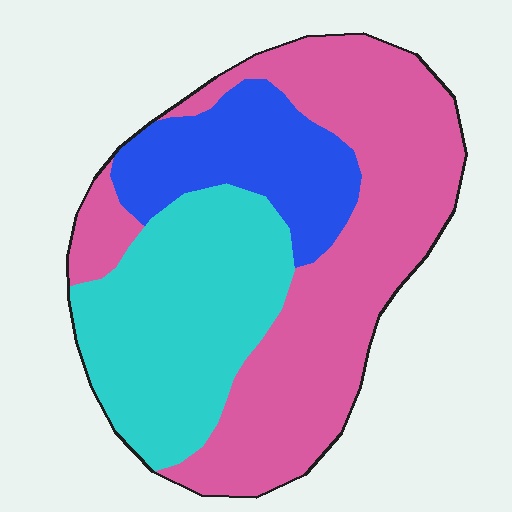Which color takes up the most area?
Pink, at roughly 50%.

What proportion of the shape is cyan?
Cyan takes up between a sixth and a third of the shape.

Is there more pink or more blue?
Pink.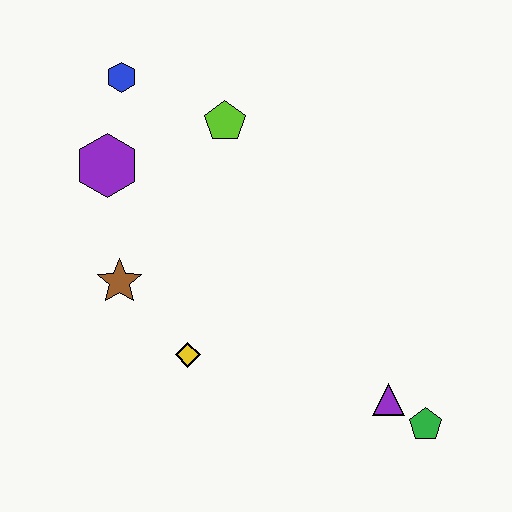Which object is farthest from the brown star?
The green pentagon is farthest from the brown star.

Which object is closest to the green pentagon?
The purple triangle is closest to the green pentagon.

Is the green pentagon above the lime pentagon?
No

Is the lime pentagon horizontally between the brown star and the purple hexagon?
No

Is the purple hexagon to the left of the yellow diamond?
Yes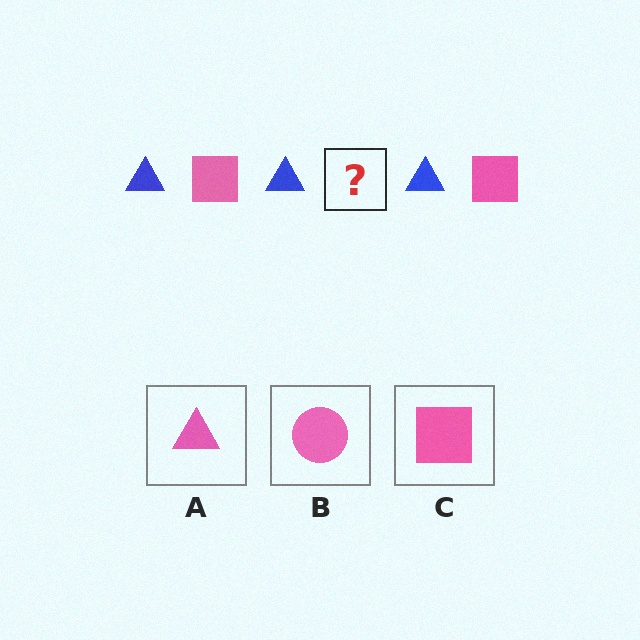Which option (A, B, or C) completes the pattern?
C.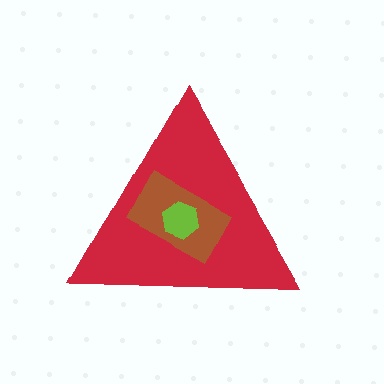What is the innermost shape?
The lime hexagon.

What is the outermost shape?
The red triangle.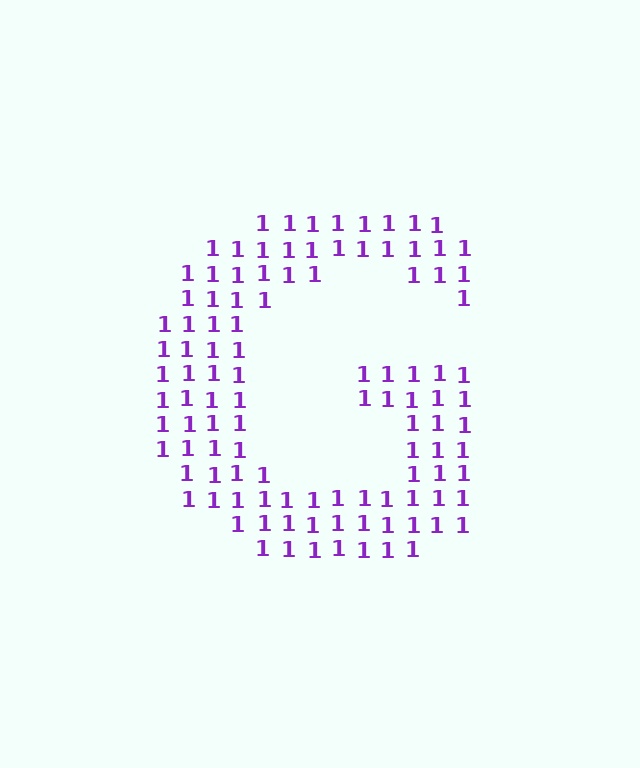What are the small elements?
The small elements are digit 1's.